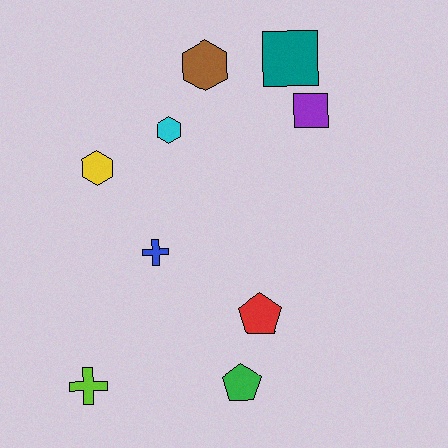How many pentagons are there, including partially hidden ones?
There are 2 pentagons.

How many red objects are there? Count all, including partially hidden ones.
There is 1 red object.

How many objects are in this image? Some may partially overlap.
There are 9 objects.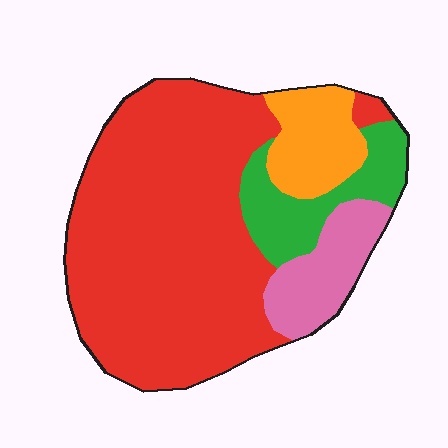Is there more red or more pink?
Red.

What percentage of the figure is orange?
Orange takes up about one tenth (1/10) of the figure.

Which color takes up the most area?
Red, at roughly 65%.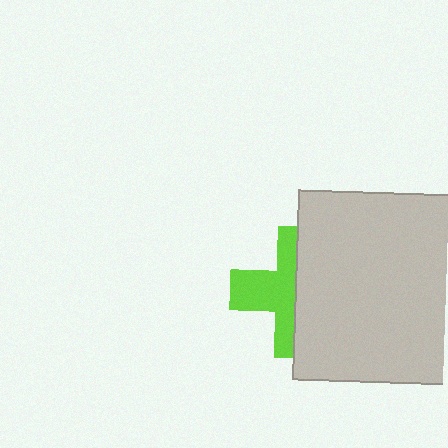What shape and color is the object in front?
The object in front is a light gray square.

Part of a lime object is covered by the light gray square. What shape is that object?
It is a cross.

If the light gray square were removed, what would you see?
You would see the complete lime cross.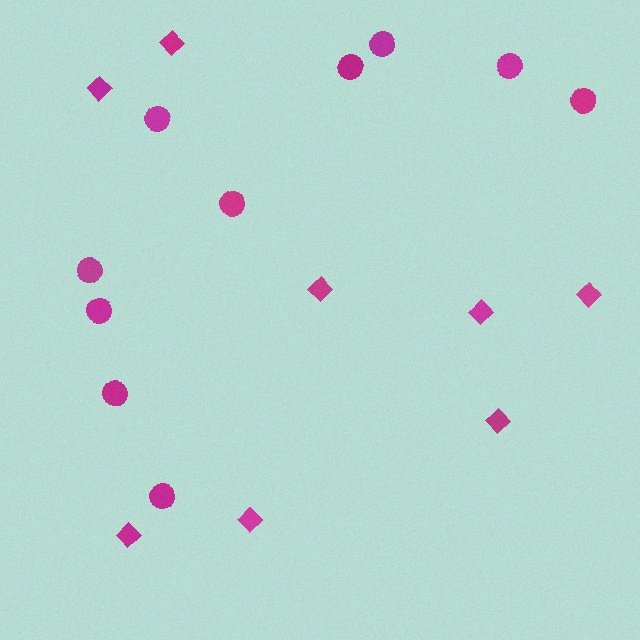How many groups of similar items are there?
There are 2 groups: one group of circles (10) and one group of diamonds (8).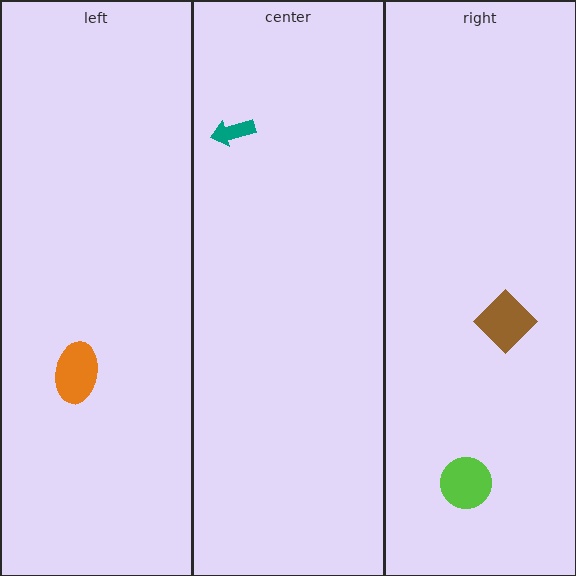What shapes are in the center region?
The teal arrow.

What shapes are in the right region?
The lime circle, the brown diamond.